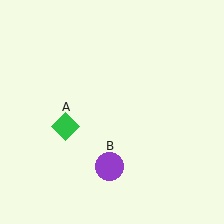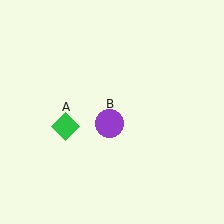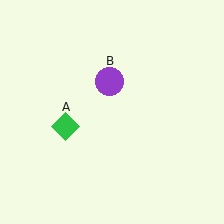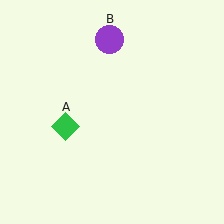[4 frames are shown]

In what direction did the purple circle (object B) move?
The purple circle (object B) moved up.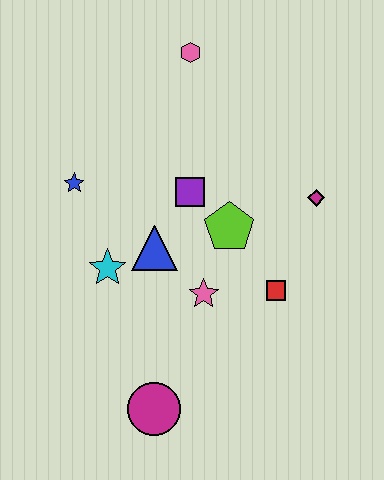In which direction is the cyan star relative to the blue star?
The cyan star is below the blue star.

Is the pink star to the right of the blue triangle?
Yes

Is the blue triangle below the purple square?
Yes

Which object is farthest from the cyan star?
The pink hexagon is farthest from the cyan star.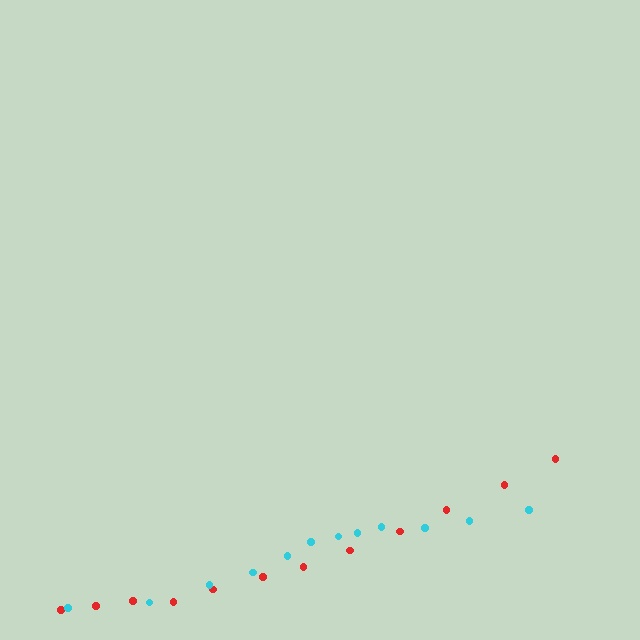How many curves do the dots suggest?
There are 2 distinct paths.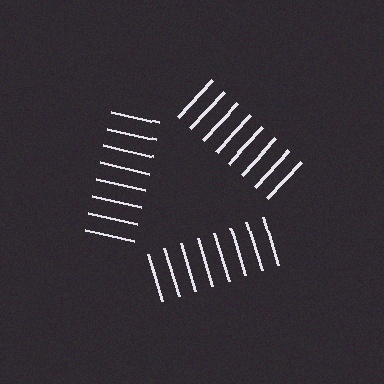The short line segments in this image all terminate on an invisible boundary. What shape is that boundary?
An illusory triangle — the line segments terminate on its edges but no continuous stroke is drawn.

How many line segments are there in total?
24 — 8 along each of the 3 edges.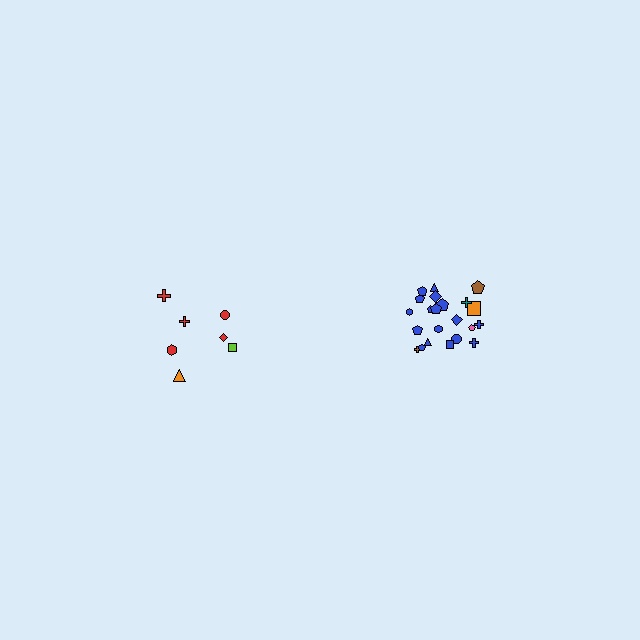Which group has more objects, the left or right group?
The right group.